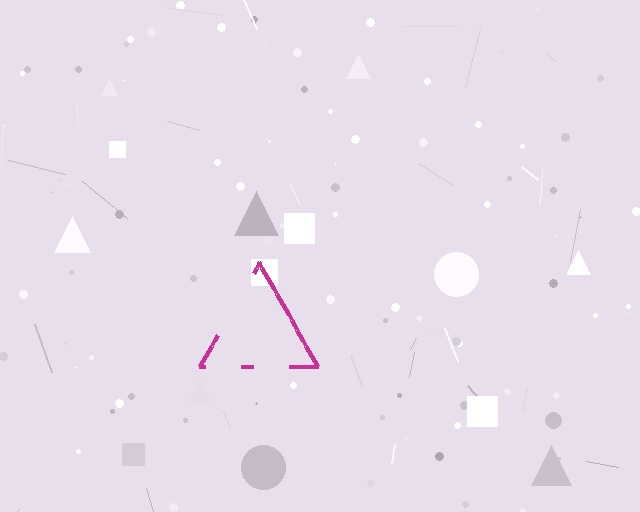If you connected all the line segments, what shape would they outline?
They would outline a triangle.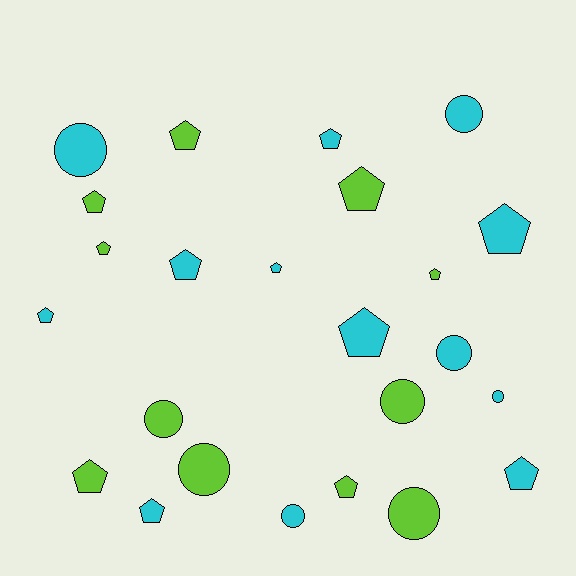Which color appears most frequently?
Cyan, with 13 objects.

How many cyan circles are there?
There are 5 cyan circles.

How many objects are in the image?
There are 24 objects.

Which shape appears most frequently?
Pentagon, with 15 objects.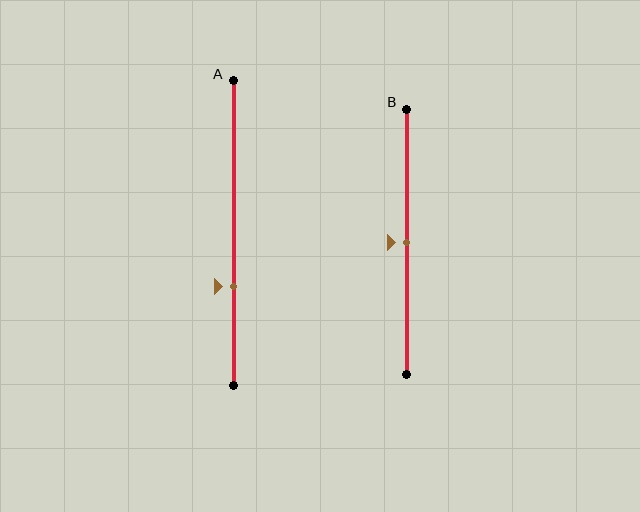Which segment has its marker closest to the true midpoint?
Segment B has its marker closest to the true midpoint.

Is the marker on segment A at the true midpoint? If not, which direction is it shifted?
No, the marker on segment A is shifted downward by about 17% of the segment length.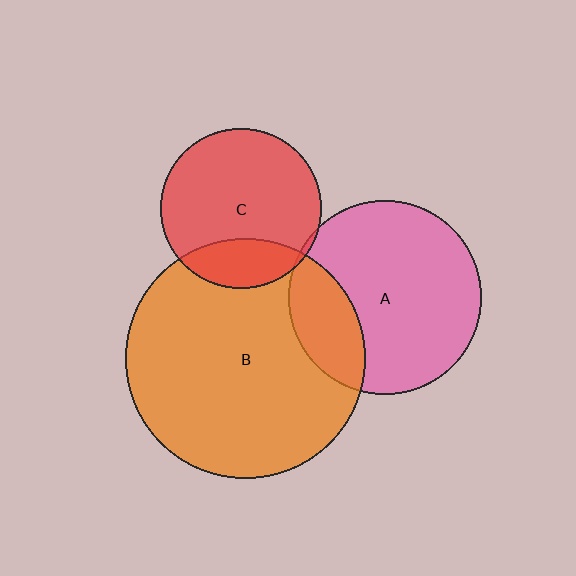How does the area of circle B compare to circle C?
Approximately 2.2 times.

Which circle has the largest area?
Circle B (orange).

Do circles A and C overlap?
Yes.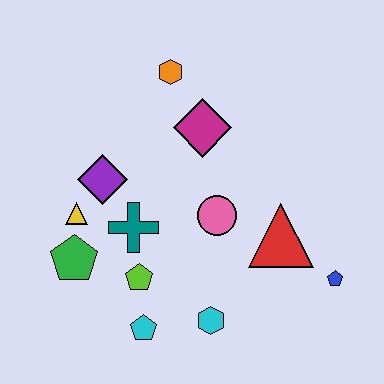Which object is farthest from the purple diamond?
The blue pentagon is farthest from the purple diamond.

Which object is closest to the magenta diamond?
The orange hexagon is closest to the magenta diamond.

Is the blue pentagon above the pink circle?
No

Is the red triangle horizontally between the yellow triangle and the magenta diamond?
No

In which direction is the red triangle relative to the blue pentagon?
The red triangle is to the left of the blue pentagon.